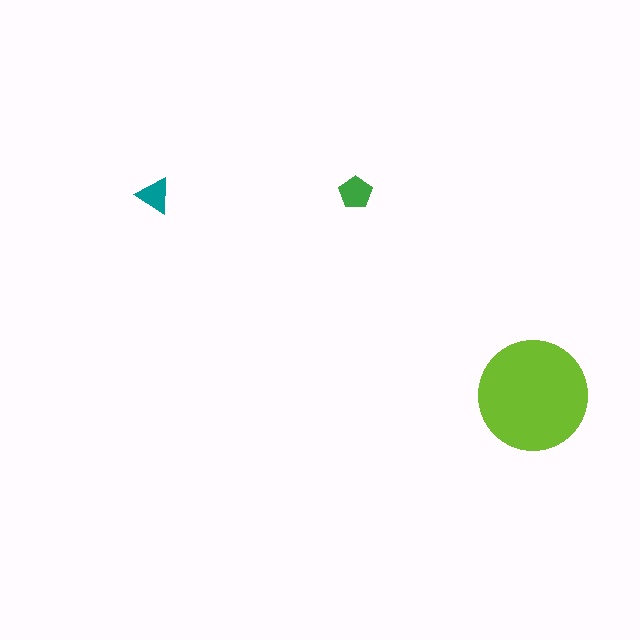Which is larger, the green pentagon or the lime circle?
The lime circle.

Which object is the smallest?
The teal triangle.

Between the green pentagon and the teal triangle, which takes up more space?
The green pentagon.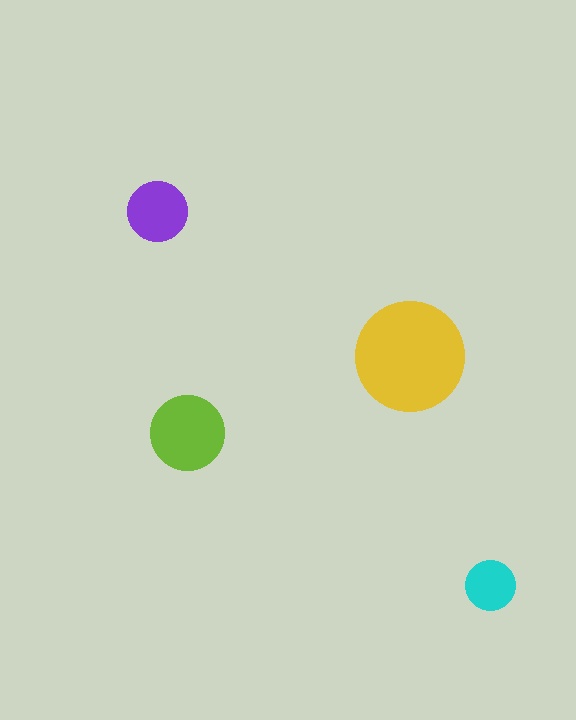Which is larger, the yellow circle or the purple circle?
The yellow one.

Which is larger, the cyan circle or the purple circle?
The purple one.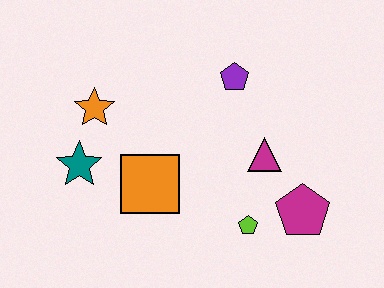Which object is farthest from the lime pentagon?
The orange star is farthest from the lime pentagon.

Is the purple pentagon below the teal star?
No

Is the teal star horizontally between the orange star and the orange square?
No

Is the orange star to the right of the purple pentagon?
No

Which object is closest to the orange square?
The teal star is closest to the orange square.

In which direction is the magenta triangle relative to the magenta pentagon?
The magenta triangle is above the magenta pentagon.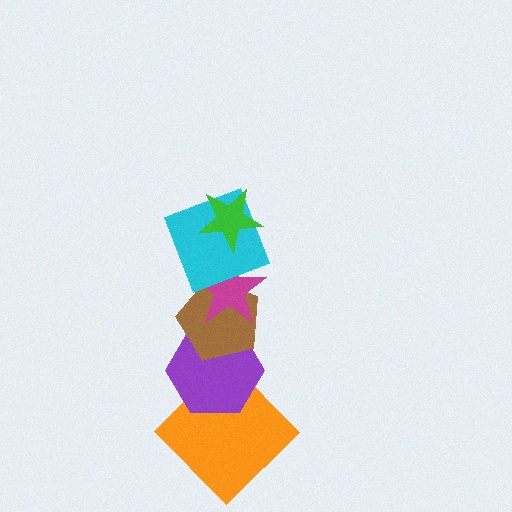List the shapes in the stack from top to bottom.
From top to bottom: the green star, the cyan square, the magenta star, the brown pentagon, the purple hexagon, the orange diamond.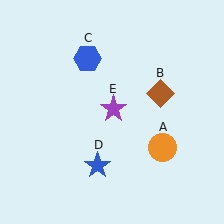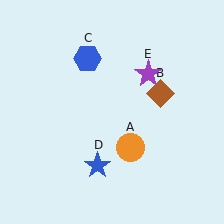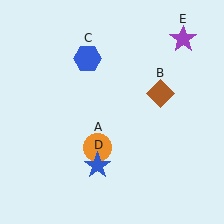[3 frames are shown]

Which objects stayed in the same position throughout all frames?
Brown diamond (object B) and blue hexagon (object C) and blue star (object D) remained stationary.